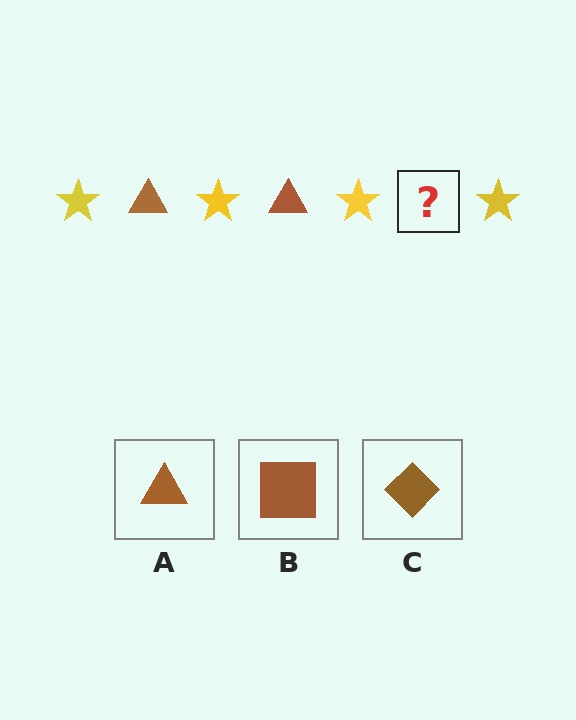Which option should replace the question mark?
Option A.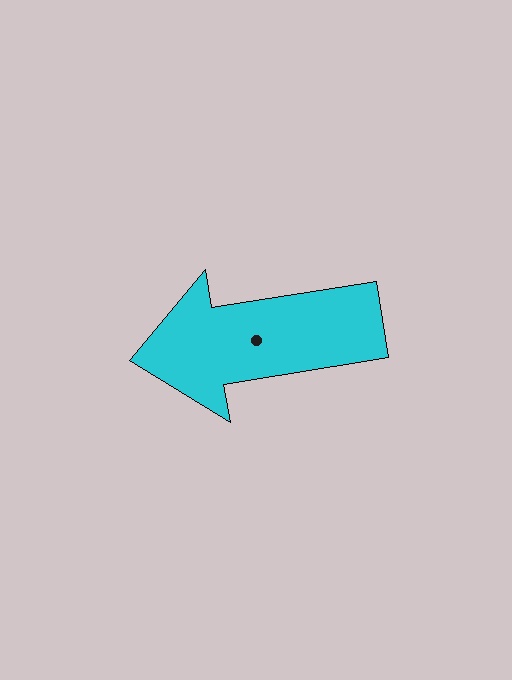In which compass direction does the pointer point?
West.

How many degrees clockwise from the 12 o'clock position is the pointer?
Approximately 261 degrees.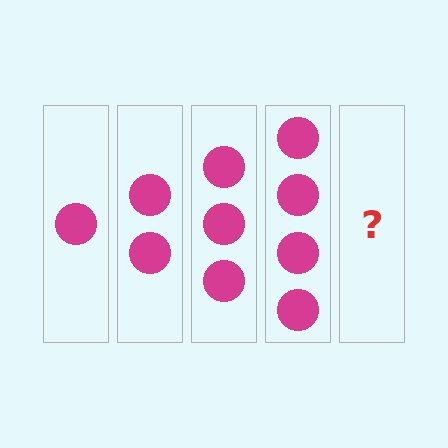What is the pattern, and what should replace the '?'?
The pattern is that each step adds one more circle. The '?' should be 5 circles.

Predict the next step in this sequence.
The next step is 5 circles.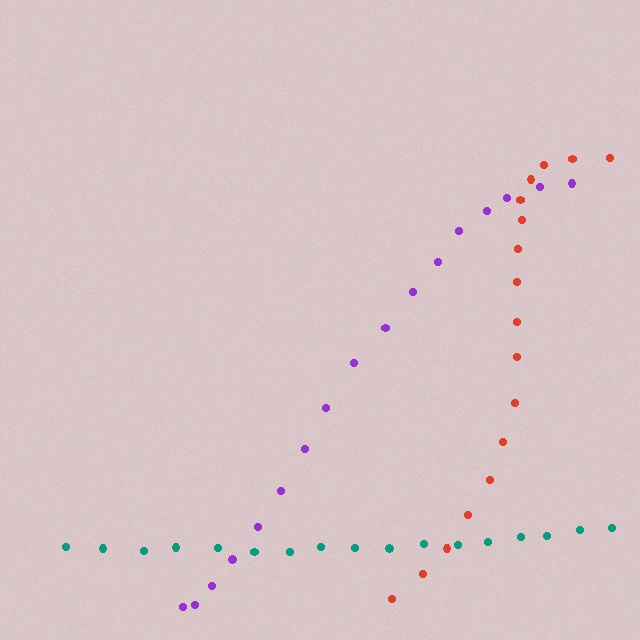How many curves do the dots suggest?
There are 3 distinct paths.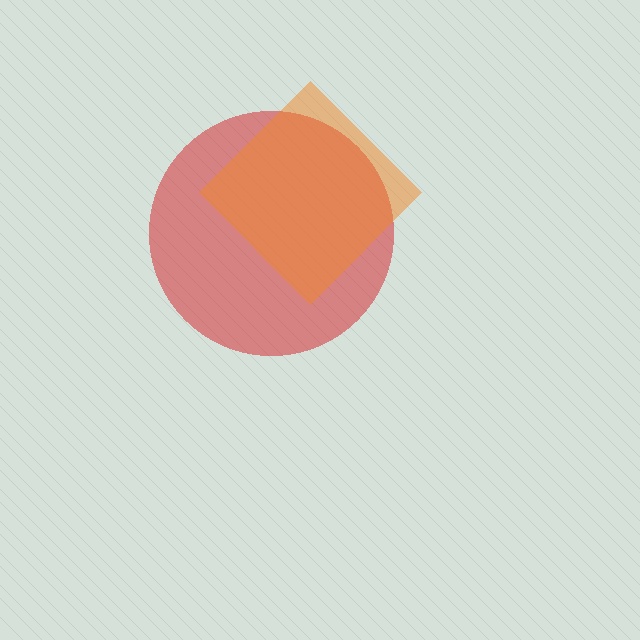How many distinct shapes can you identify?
There are 2 distinct shapes: a red circle, an orange diamond.